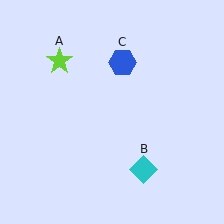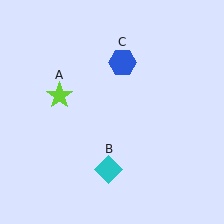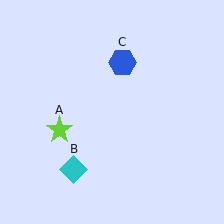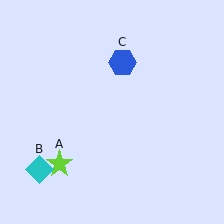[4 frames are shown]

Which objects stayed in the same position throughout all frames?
Blue hexagon (object C) remained stationary.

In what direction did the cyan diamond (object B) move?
The cyan diamond (object B) moved left.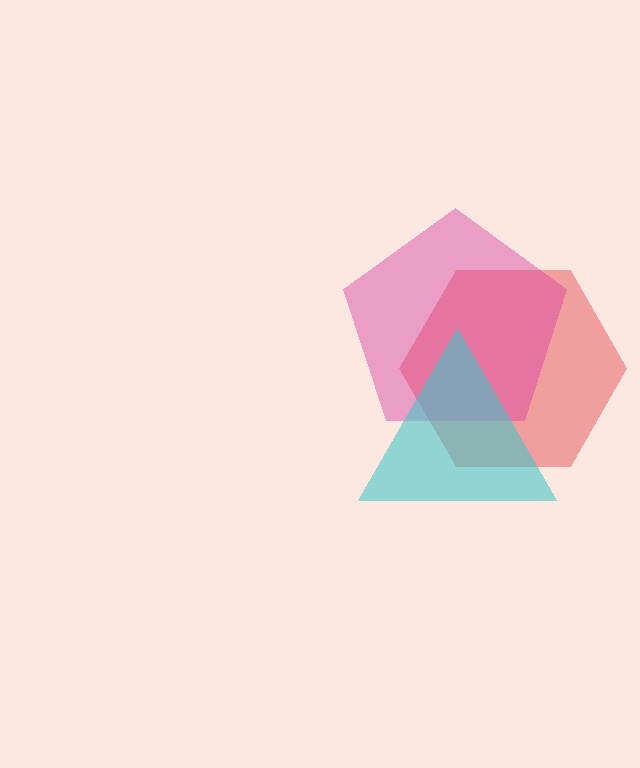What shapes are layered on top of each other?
The layered shapes are: a red hexagon, a magenta pentagon, a cyan triangle.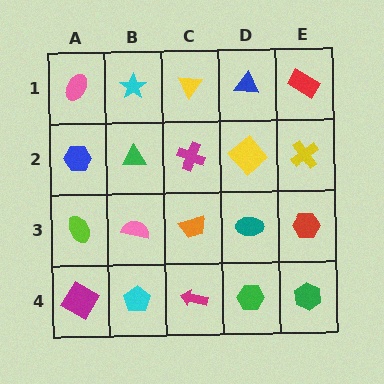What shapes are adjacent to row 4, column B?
A pink semicircle (row 3, column B), a magenta diamond (row 4, column A), a magenta arrow (row 4, column C).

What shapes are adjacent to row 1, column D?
A yellow diamond (row 2, column D), a yellow triangle (row 1, column C), a red rectangle (row 1, column E).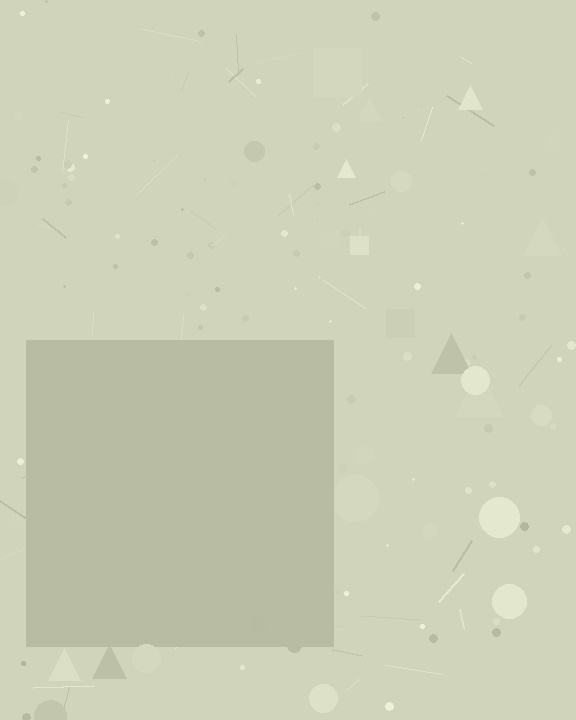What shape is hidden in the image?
A square is hidden in the image.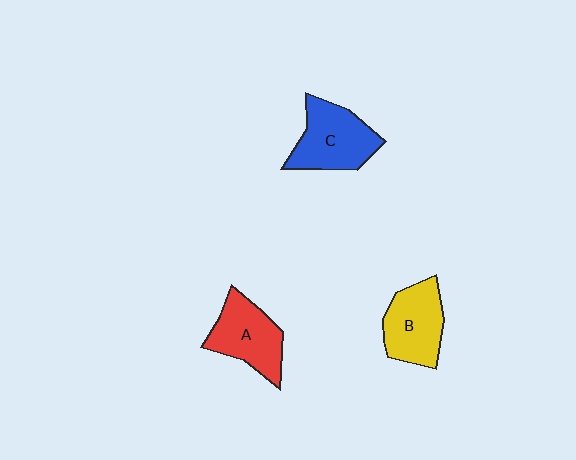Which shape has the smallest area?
Shape B (yellow).